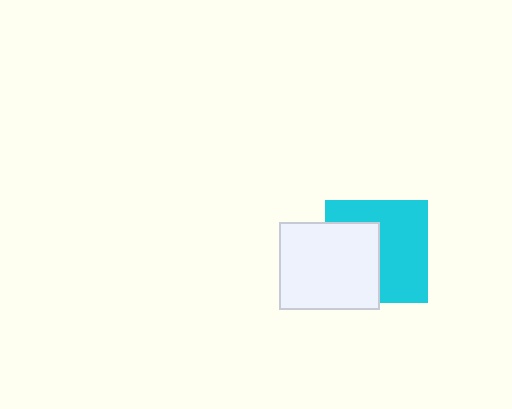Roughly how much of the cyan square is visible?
About half of it is visible (roughly 58%).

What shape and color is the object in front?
The object in front is a white rectangle.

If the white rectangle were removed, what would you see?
You would see the complete cyan square.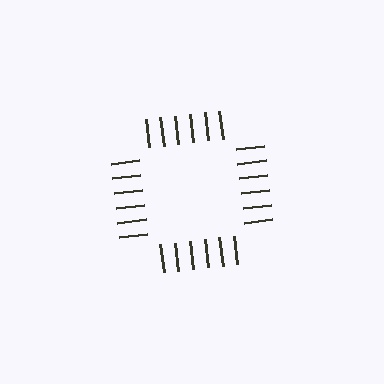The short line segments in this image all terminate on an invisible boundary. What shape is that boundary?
An illusory square — the line segments terminate on its edges but no continuous stroke is drawn.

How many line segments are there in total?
24 — 6 along each of the 4 edges.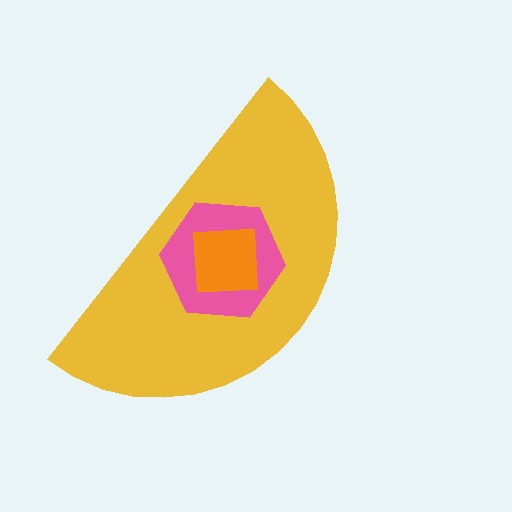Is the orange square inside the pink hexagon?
Yes.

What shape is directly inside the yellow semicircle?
The pink hexagon.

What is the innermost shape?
The orange square.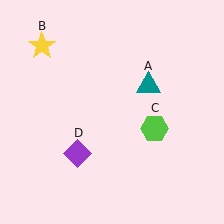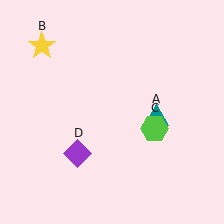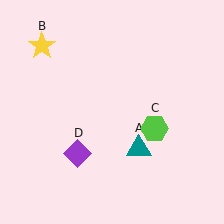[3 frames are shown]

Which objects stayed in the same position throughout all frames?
Yellow star (object B) and lime hexagon (object C) and purple diamond (object D) remained stationary.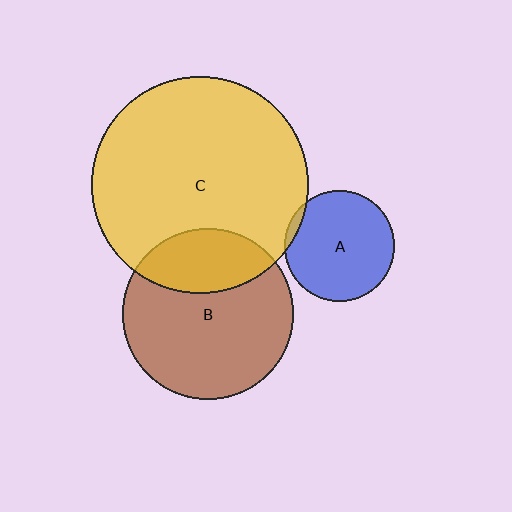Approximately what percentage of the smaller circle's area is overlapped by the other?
Approximately 5%.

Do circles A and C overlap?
Yes.